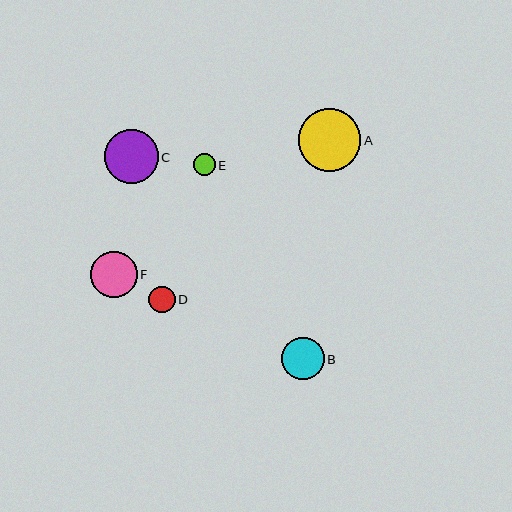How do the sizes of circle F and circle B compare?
Circle F and circle B are approximately the same size.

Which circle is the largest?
Circle A is the largest with a size of approximately 63 pixels.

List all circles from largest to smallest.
From largest to smallest: A, C, F, B, D, E.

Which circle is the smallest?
Circle E is the smallest with a size of approximately 22 pixels.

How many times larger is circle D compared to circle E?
Circle D is approximately 1.2 times the size of circle E.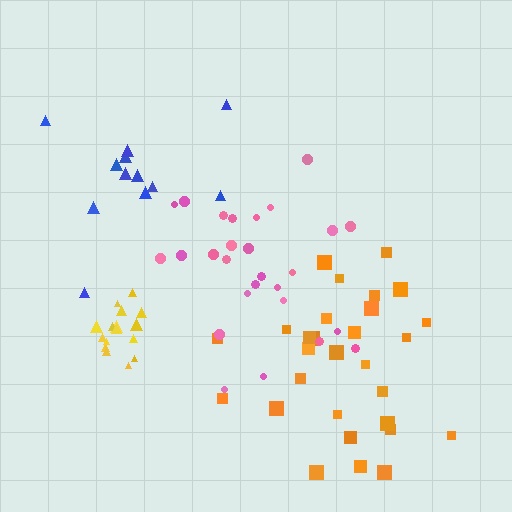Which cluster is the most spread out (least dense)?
Blue.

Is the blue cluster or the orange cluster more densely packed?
Orange.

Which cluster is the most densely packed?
Yellow.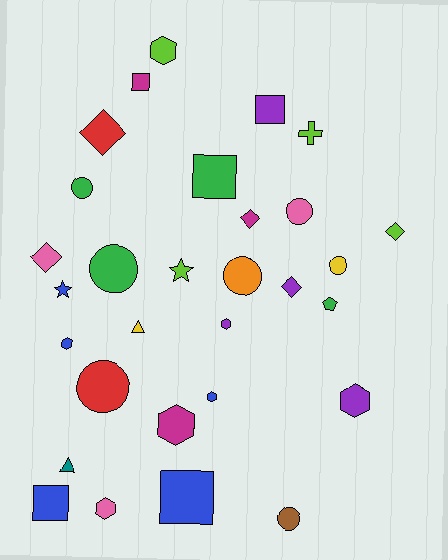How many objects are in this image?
There are 30 objects.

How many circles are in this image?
There are 7 circles.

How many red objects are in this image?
There are 2 red objects.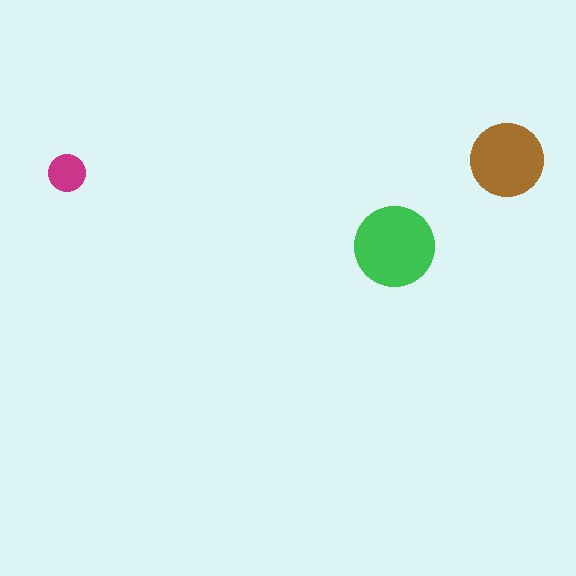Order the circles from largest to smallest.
the green one, the brown one, the magenta one.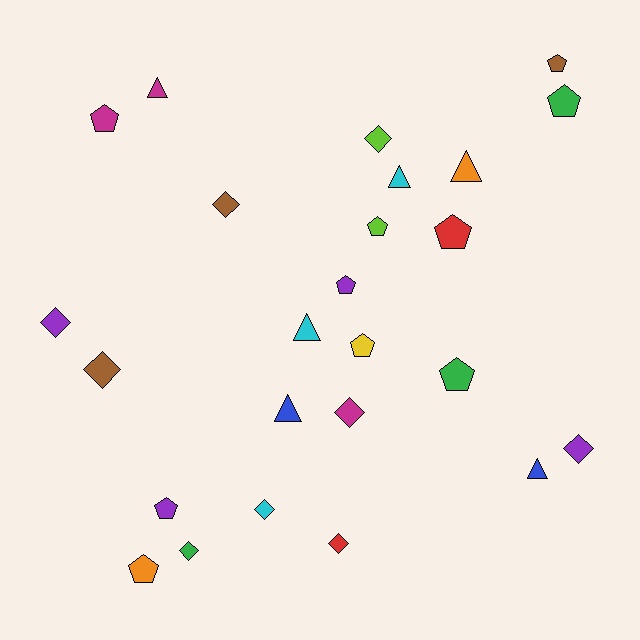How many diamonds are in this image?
There are 9 diamonds.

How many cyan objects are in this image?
There are 3 cyan objects.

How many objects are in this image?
There are 25 objects.